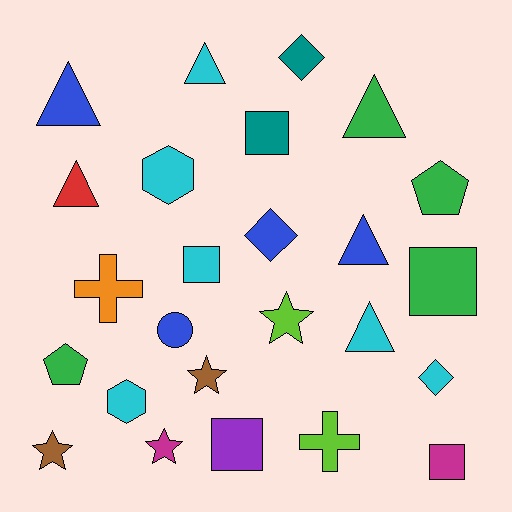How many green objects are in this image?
There are 4 green objects.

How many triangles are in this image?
There are 6 triangles.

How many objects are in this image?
There are 25 objects.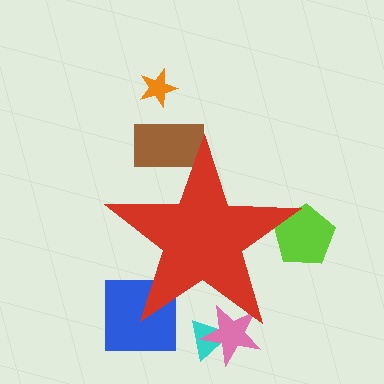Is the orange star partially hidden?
No, the orange star is fully visible.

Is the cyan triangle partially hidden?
Yes, the cyan triangle is partially hidden behind the red star.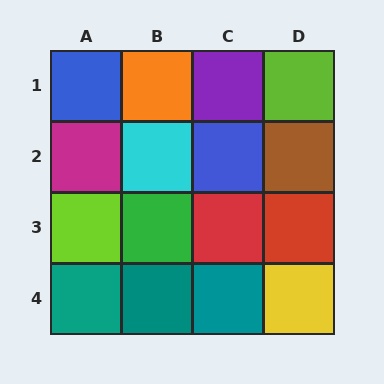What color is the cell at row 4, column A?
Teal.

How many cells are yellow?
1 cell is yellow.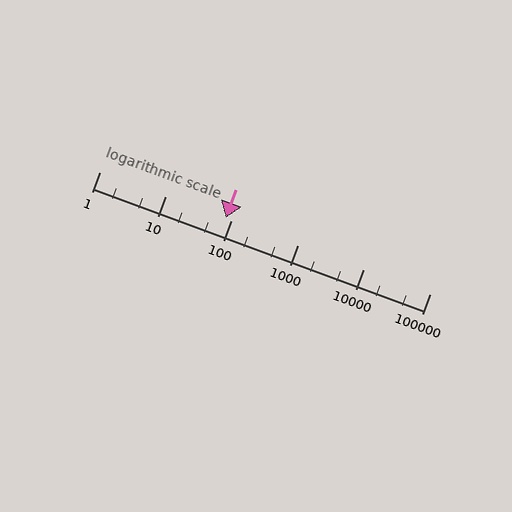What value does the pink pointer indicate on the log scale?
The pointer indicates approximately 82.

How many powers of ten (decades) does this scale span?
The scale spans 5 decades, from 1 to 100000.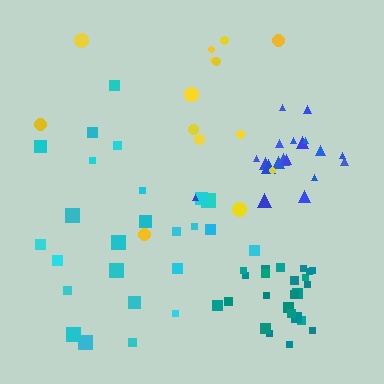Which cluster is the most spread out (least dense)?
Yellow.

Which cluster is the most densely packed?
Teal.